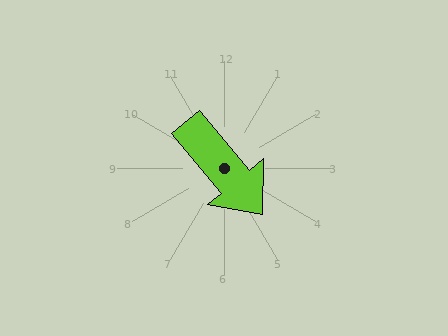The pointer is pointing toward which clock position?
Roughly 5 o'clock.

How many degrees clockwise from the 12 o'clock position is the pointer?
Approximately 140 degrees.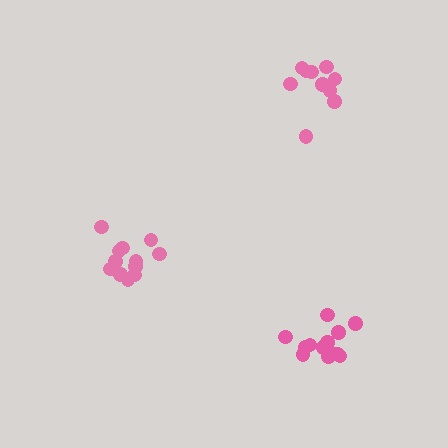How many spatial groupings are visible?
There are 3 spatial groupings.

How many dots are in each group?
Group 1: 12 dots, Group 2: 10 dots, Group 3: 14 dots (36 total).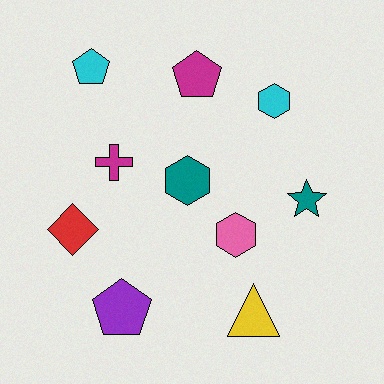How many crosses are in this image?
There is 1 cross.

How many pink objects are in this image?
There is 1 pink object.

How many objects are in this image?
There are 10 objects.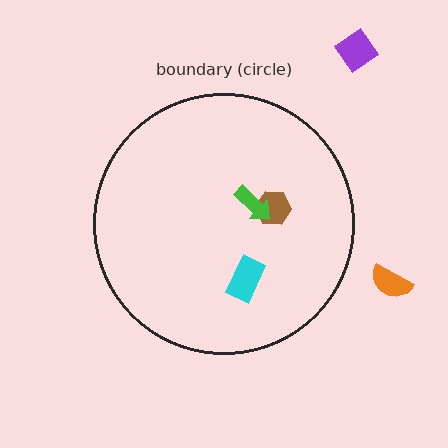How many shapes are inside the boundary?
3 inside, 2 outside.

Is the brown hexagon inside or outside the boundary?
Inside.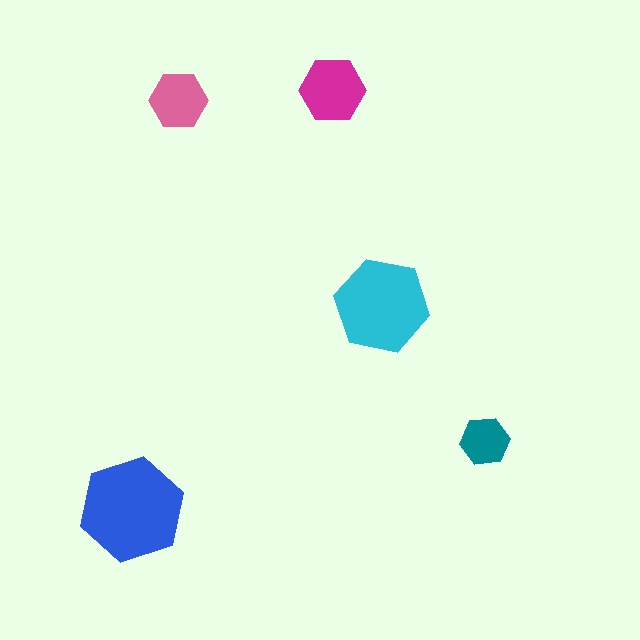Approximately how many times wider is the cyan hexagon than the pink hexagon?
About 1.5 times wider.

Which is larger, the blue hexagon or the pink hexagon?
The blue one.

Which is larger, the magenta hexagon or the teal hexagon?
The magenta one.